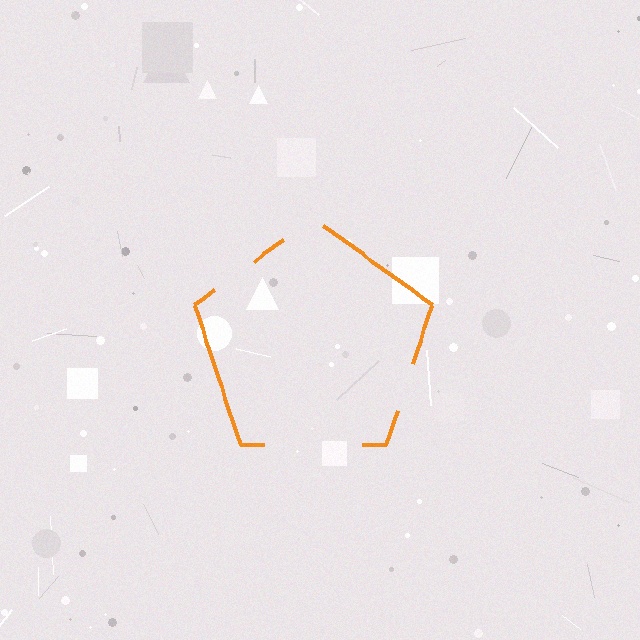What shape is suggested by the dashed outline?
The dashed outline suggests a pentagon.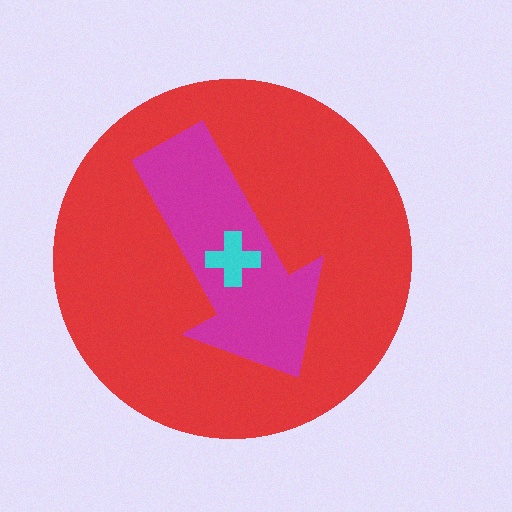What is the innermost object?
The cyan cross.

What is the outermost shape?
The red circle.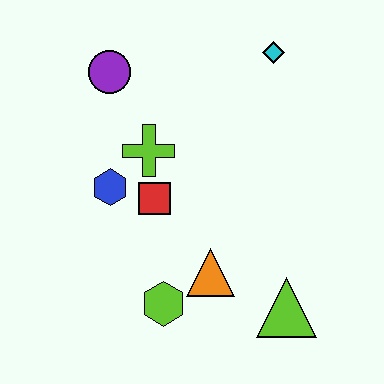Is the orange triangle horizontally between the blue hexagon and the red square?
No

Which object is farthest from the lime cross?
The lime triangle is farthest from the lime cross.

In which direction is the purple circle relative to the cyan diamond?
The purple circle is to the left of the cyan diamond.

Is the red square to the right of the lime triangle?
No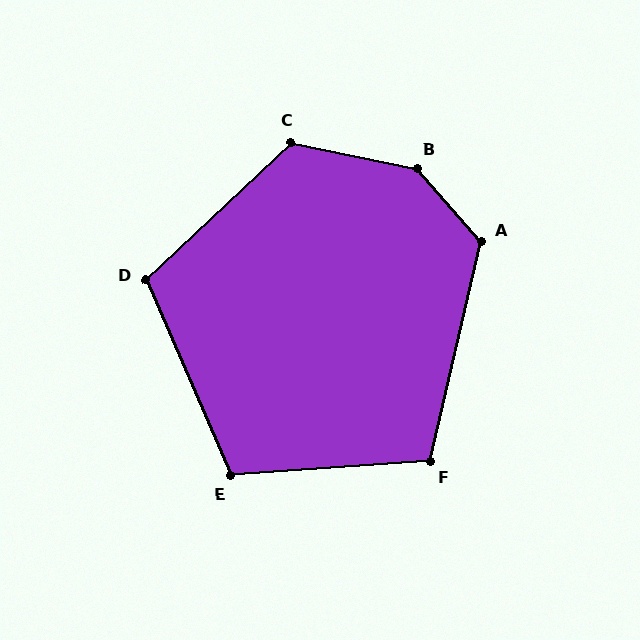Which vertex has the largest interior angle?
B, at approximately 143 degrees.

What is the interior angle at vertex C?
Approximately 125 degrees (obtuse).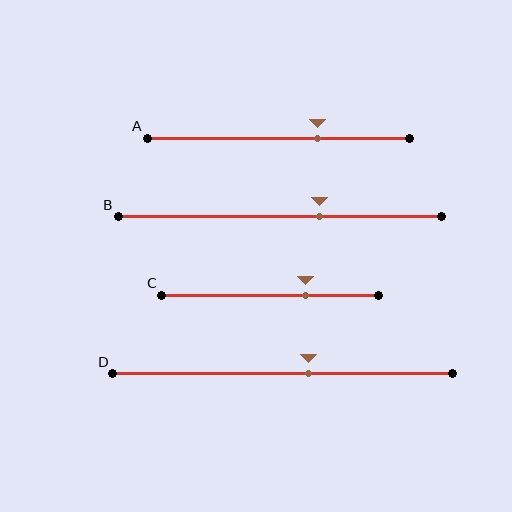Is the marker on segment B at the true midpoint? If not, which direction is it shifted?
No, the marker on segment B is shifted to the right by about 12% of the segment length.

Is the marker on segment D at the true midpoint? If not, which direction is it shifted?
No, the marker on segment D is shifted to the right by about 8% of the segment length.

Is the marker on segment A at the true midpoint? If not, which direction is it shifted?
No, the marker on segment A is shifted to the right by about 15% of the segment length.